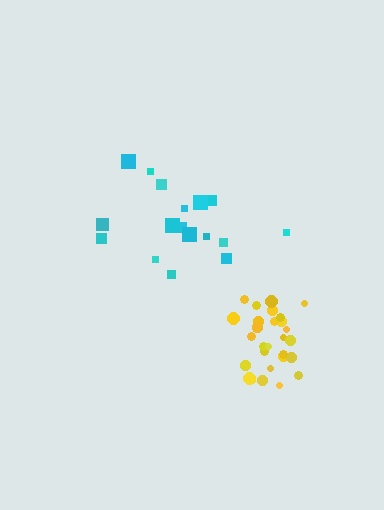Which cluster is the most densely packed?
Yellow.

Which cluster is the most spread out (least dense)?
Cyan.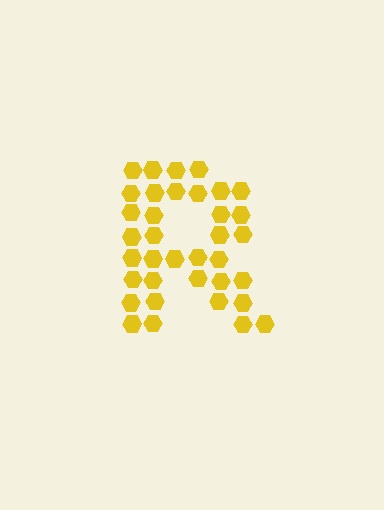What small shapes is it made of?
It is made of small hexagons.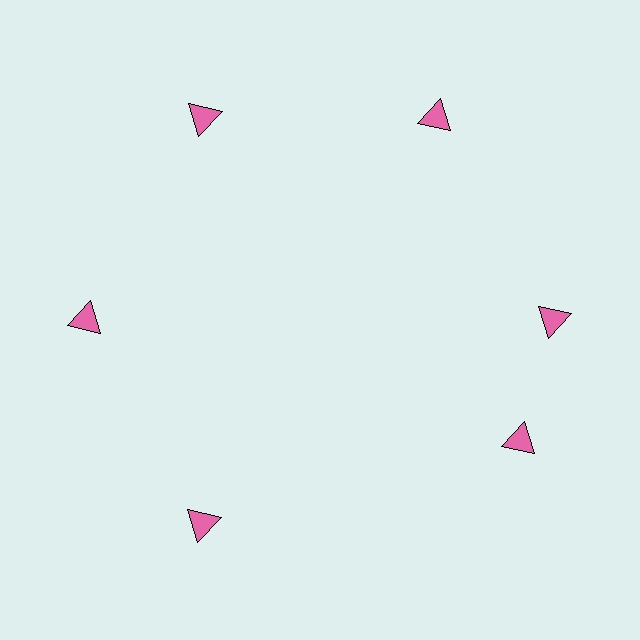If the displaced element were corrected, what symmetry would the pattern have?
It would have 6-fold rotational symmetry — the pattern would map onto itself every 60 degrees.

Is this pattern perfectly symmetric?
No. The 6 pink triangles are arranged in a ring, but one element near the 5 o'clock position is rotated out of alignment along the ring, breaking the 6-fold rotational symmetry.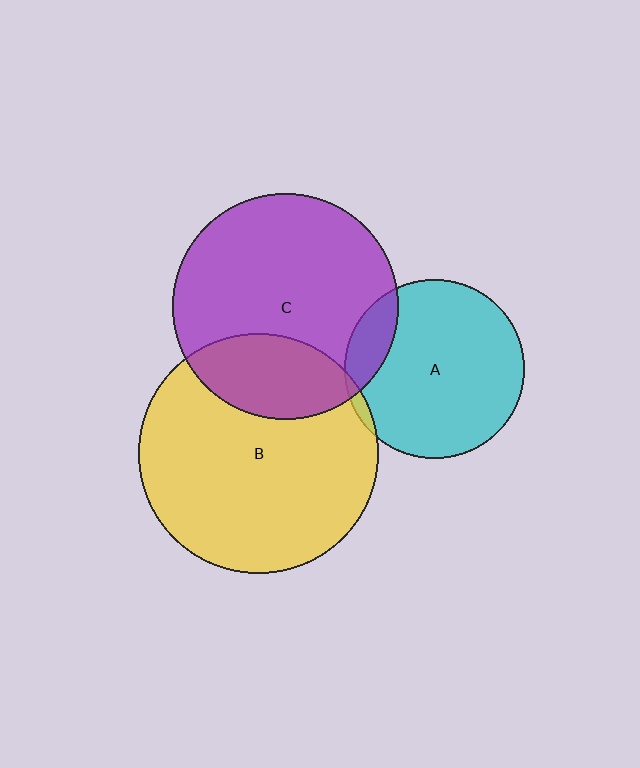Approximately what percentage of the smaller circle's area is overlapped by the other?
Approximately 5%.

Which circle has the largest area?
Circle B (yellow).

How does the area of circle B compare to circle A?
Approximately 1.8 times.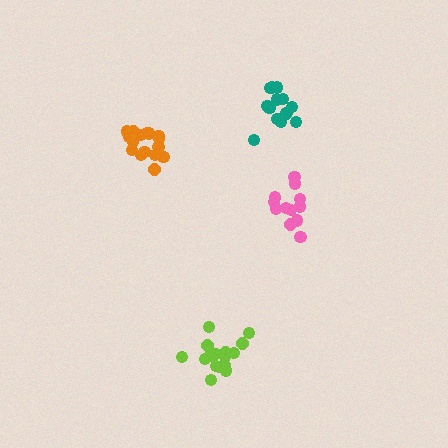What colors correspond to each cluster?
The clusters are colored: lime, teal, pink, orange.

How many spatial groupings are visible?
There are 4 spatial groupings.